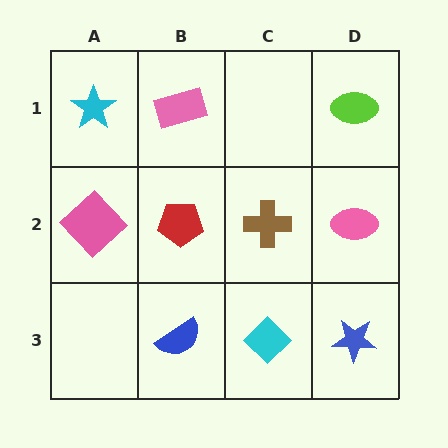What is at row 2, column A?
A pink diamond.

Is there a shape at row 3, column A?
No, that cell is empty.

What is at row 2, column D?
A pink ellipse.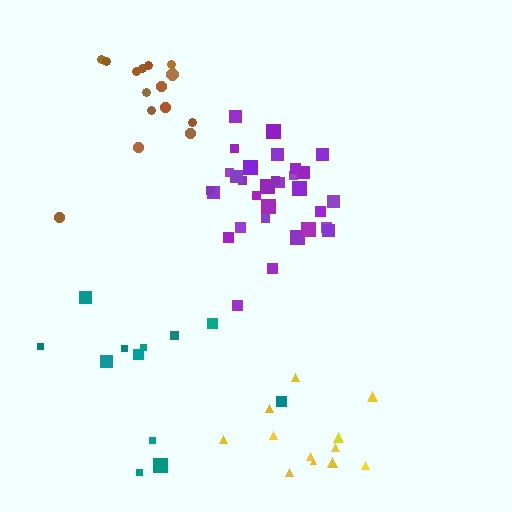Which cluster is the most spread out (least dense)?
Teal.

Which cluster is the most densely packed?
Purple.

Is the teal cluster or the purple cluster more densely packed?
Purple.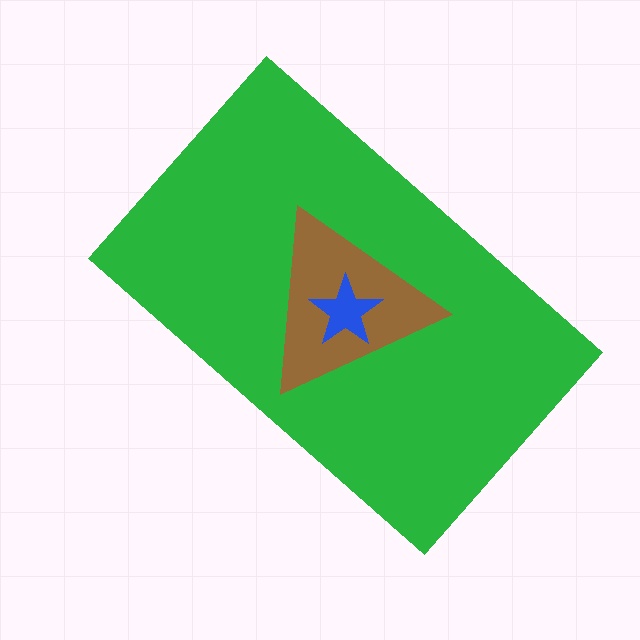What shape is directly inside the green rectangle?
The brown triangle.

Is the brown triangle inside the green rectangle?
Yes.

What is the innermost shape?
The blue star.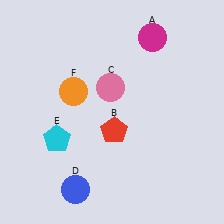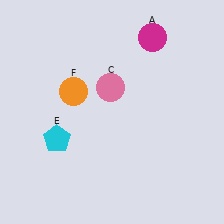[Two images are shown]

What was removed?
The red pentagon (B), the blue circle (D) were removed in Image 2.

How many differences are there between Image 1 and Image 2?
There are 2 differences between the two images.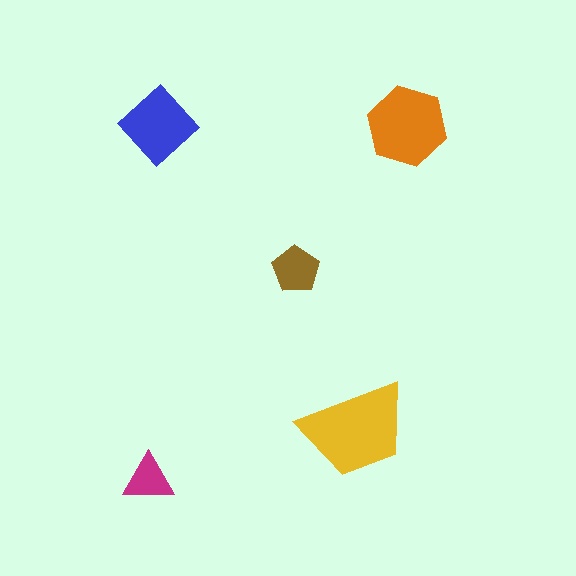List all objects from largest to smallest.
The yellow trapezoid, the orange hexagon, the blue diamond, the brown pentagon, the magenta triangle.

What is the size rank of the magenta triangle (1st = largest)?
5th.